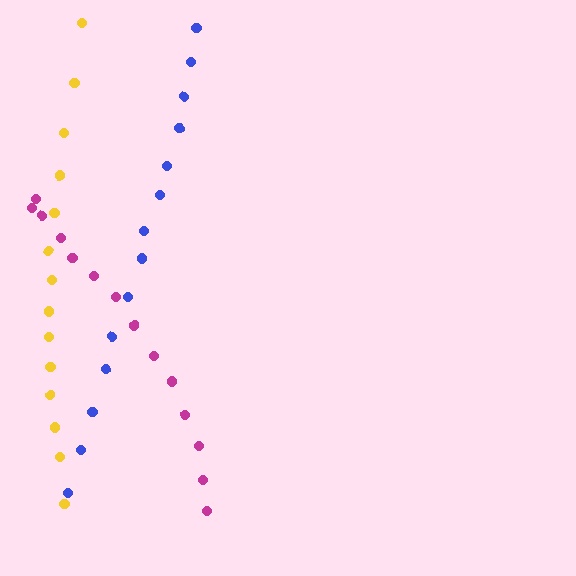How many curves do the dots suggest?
There are 3 distinct paths.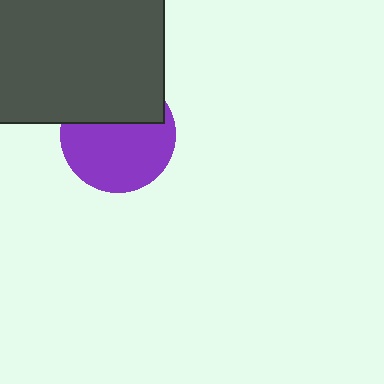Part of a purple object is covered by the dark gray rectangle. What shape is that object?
It is a circle.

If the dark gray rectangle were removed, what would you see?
You would see the complete purple circle.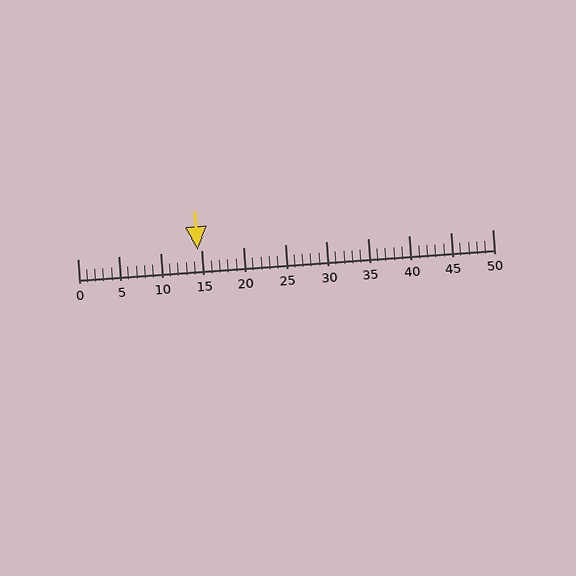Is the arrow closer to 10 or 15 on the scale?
The arrow is closer to 15.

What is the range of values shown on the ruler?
The ruler shows values from 0 to 50.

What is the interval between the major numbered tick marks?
The major tick marks are spaced 5 units apart.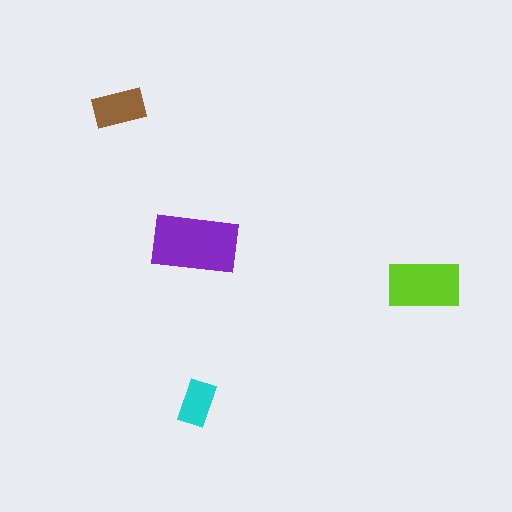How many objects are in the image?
There are 4 objects in the image.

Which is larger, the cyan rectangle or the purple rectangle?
The purple one.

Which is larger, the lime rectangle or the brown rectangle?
The lime one.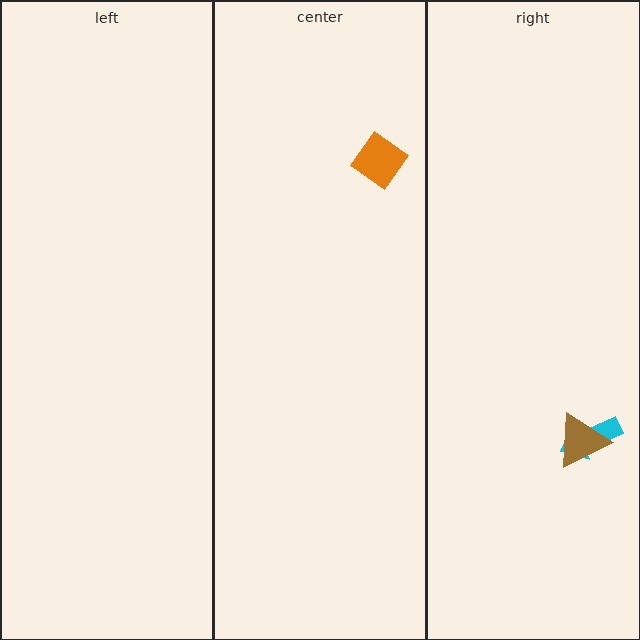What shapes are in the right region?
The cyan arrow, the brown triangle.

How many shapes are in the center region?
1.